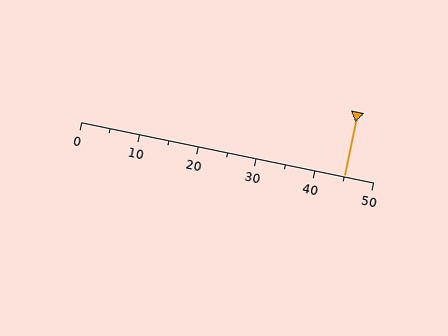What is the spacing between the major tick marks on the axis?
The major ticks are spaced 10 apart.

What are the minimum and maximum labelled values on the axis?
The axis runs from 0 to 50.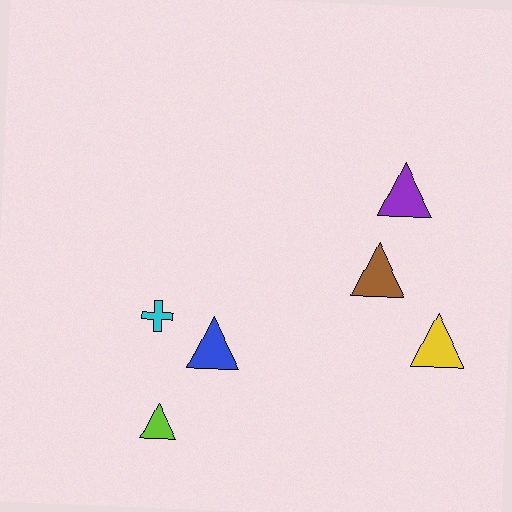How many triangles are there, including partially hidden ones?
There are 5 triangles.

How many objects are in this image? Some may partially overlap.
There are 6 objects.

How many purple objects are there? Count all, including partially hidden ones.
There is 1 purple object.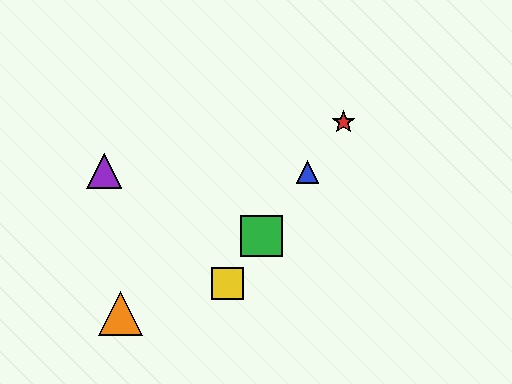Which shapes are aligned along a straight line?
The red star, the blue triangle, the green square, the yellow square are aligned along a straight line.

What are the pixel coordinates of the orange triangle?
The orange triangle is at (121, 313).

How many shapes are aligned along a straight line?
4 shapes (the red star, the blue triangle, the green square, the yellow square) are aligned along a straight line.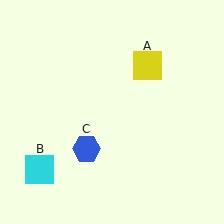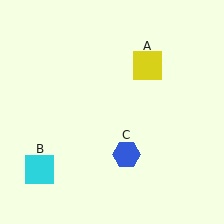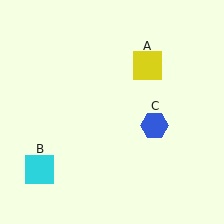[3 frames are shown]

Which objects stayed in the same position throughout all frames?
Yellow square (object A) and cyan square (object B) remained stationary.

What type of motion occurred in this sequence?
The blue hexagon (object C) rotated counterclockwise around the center of the scene.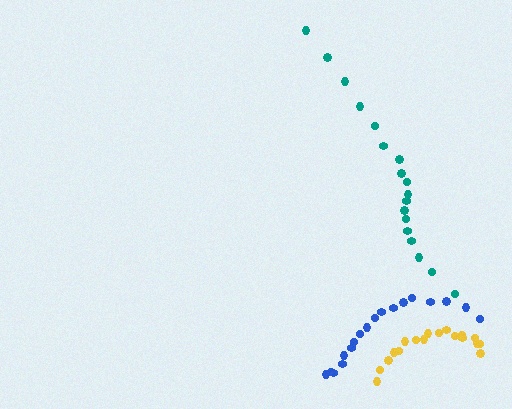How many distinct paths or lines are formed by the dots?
There are 3 distinct paths.